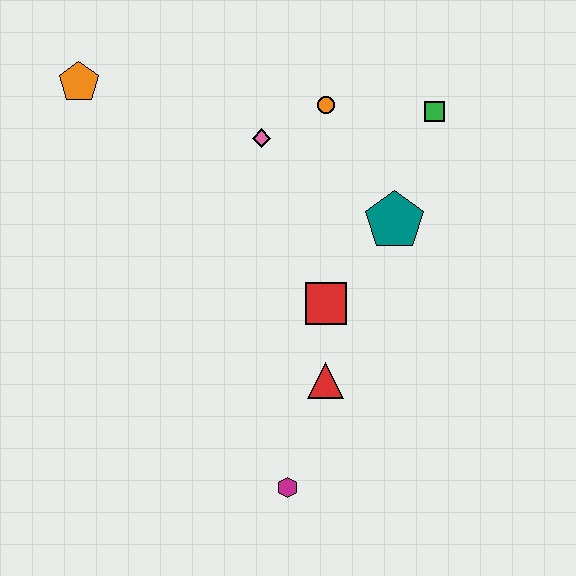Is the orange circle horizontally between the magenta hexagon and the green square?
Yes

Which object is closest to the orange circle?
The pink diamond is closest to the orange circle.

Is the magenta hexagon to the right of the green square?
No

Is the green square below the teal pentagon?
No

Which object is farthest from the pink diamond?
The magenta hexagon is farthest from the pink diamond.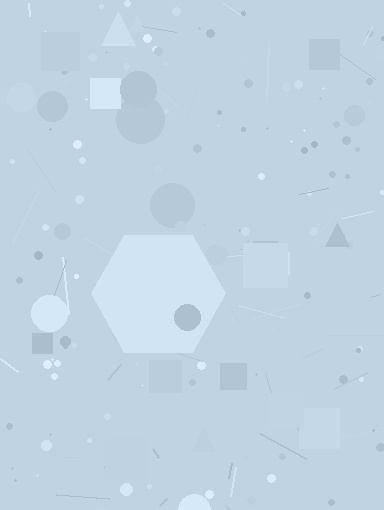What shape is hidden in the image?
A hexagon is hidden in the image.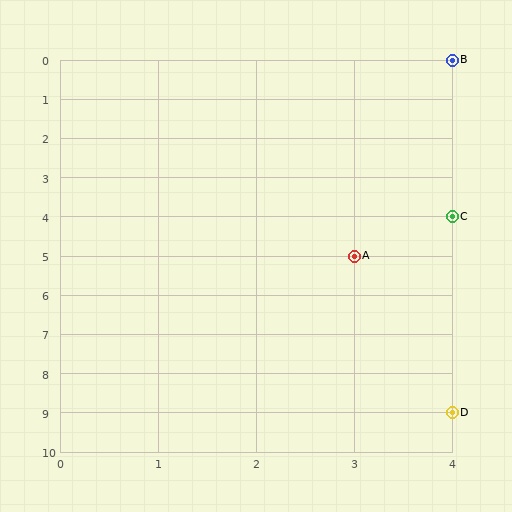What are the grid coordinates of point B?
Point B is at grid coordinates (4, 0).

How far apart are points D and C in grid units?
Points D and C are 5 rows apart.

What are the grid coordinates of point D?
Point D is at grid coordinates (4, 9).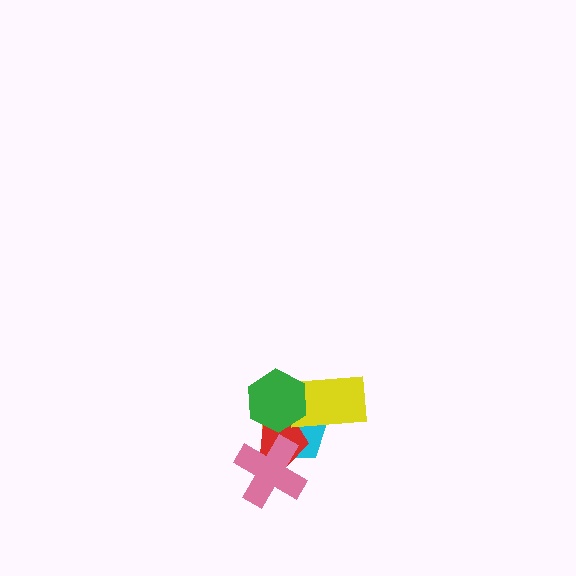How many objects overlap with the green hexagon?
4 objects overlap with the green hexagon.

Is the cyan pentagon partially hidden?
Yes, it is partially covered by another shape.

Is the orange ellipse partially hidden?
Yes, it is partially covered by another shape.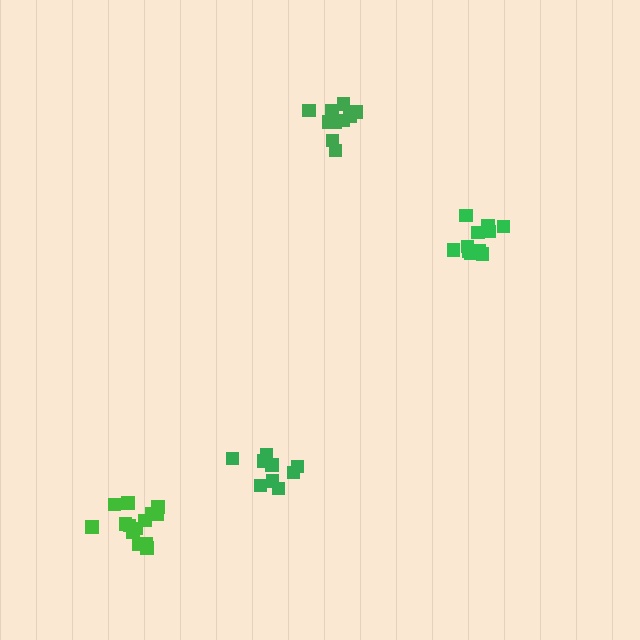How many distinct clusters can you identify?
There are 4 distinct clusters.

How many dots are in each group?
Group 1: 11 dots, Group 2: 12 dots, Group 3: 15 dots, Group 4: 9 dots (47 total).